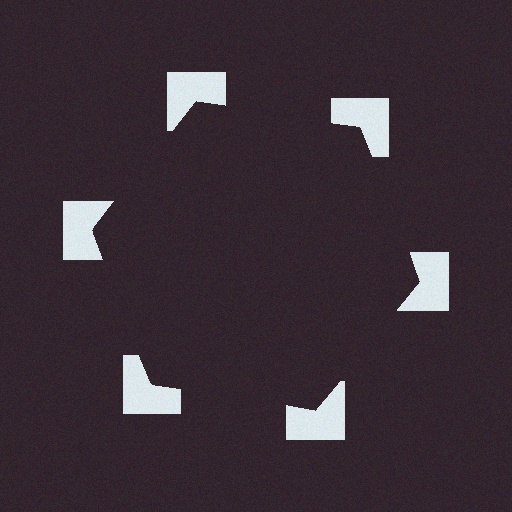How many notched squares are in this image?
There are 6 — one at each vertex of the illusory hexagon.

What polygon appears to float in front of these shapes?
An illusory hexagon — its edges are inferred from the aligned wedge cuts in the notched squares, not physically drawn.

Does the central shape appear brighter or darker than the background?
It typically appears slightly darker than the background, even though no actual brightness change is drawn.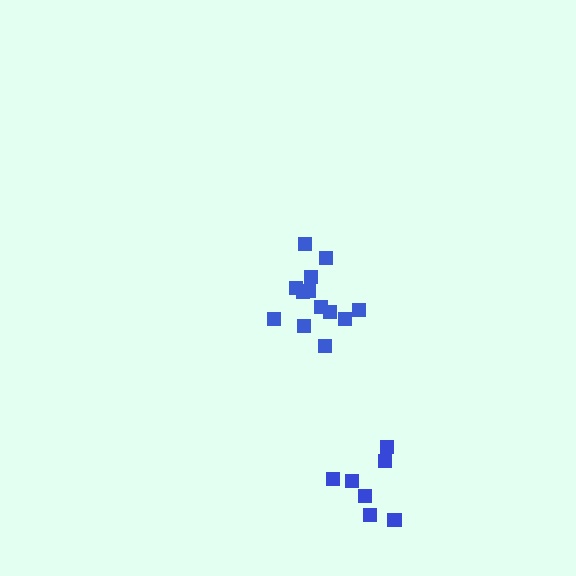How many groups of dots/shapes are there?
There are 2 groups.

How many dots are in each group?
Group 1: 7 dots, Group 2: 13 dots (20 total).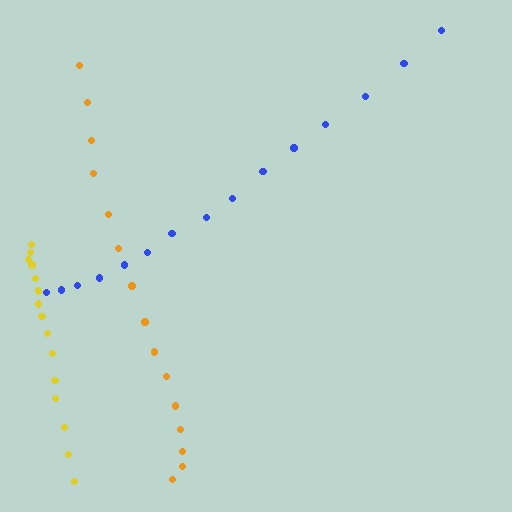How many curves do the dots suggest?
There are 3 distinct paths.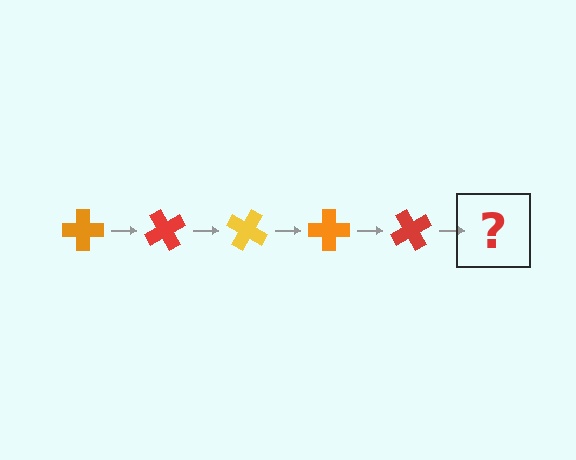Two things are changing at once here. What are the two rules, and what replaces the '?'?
The two rules are that it rotates 60 degrees each step and the color cycles through orange, red, and yellow. The '?' should be a yellow cross, rotated 300 degrees from the start.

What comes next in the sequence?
The next element should be a yellow cross, rotated 300 degrees from the start.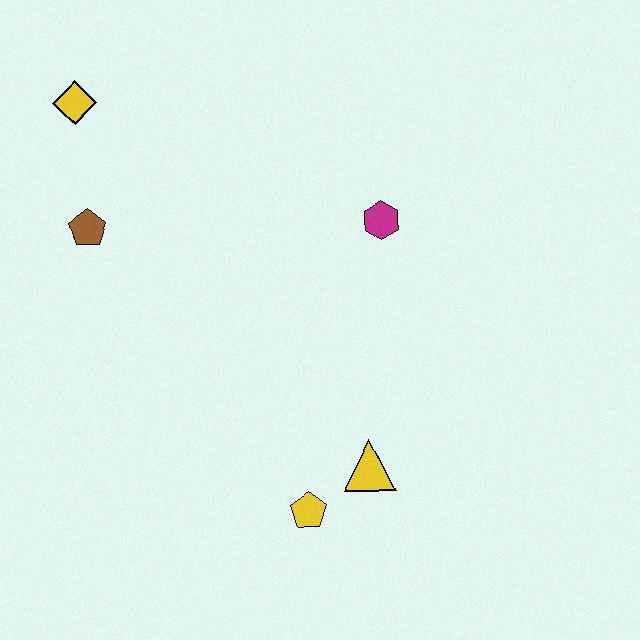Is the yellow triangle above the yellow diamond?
No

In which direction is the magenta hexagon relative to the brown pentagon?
The magenta hexagon is to the right of the brown pentagon.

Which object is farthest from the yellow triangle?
The yellow diamond is farthest from the yellow triangle.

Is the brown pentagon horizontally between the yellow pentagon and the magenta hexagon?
No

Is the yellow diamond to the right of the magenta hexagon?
No